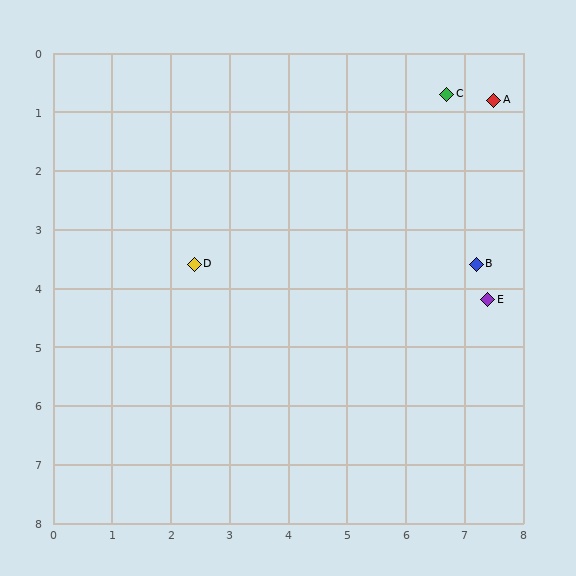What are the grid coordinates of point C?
Point C is at approximately (6.7, 0.7).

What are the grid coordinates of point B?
Point B is at approximately (7.2, 3.6).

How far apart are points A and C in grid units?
Points A and C are about 0.8 grid units apart.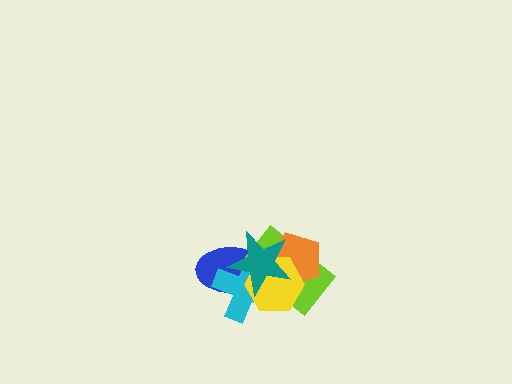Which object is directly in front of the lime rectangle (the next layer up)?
The orange pentagon is directly in front of the lime rectangle.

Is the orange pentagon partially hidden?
Yes, it is partially covered by another shape.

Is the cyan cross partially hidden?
Yes, it is partially covered by another shape.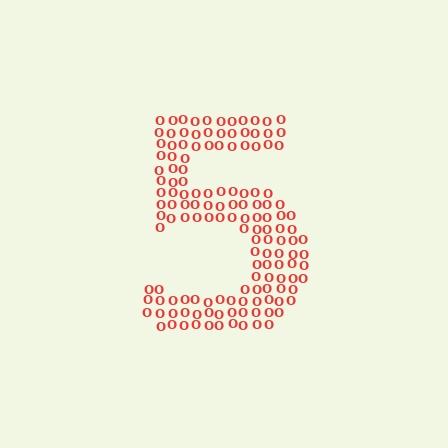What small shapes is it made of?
It is made of small letter O's.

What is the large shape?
The large shape is the digit 5.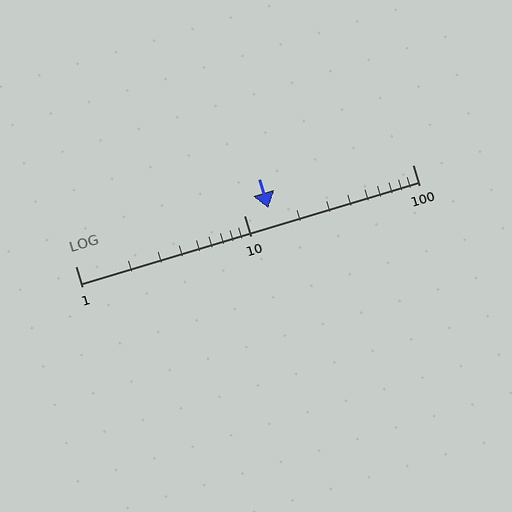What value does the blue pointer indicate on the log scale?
The pointer indicates approximately 14.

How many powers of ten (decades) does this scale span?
The scale spans 2 decades, from 1 to 100.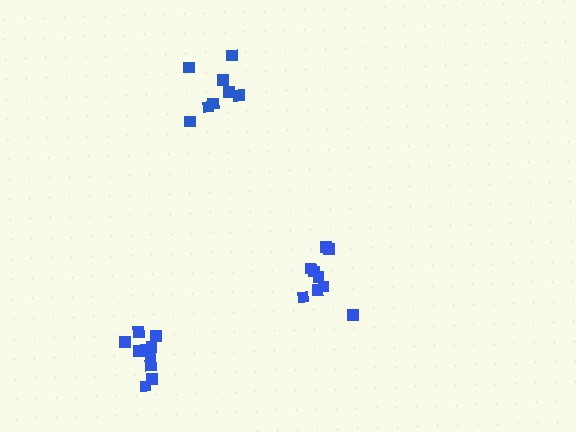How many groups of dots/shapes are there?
There are 3 groups.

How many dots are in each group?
Group 1: 9 dots, Group 2: 10 dots, Group 3: 8 dots (27 total).